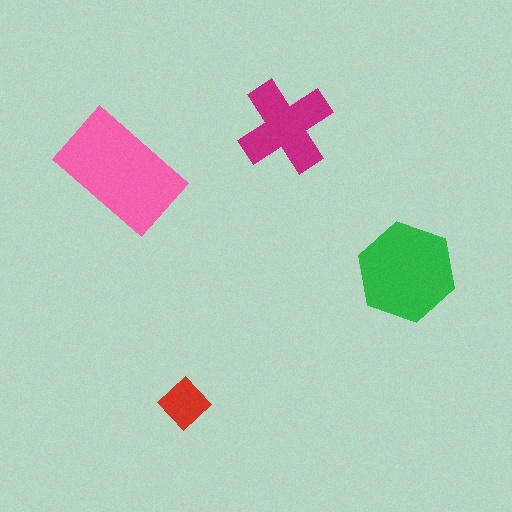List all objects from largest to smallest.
The pink rectangle, the green hexagon, the magenta cross, the red diamond.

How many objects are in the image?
There are 4 objects in the image.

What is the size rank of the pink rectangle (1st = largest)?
1st.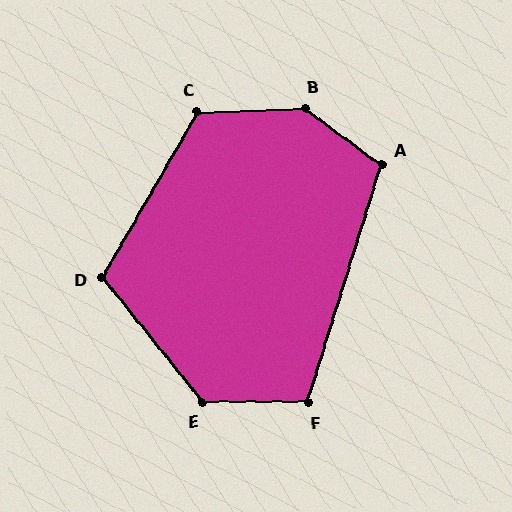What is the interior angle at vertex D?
Approximately 111 degrees (obtuse).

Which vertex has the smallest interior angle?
F, at approximately 107 degrees.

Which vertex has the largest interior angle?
B, at approximately 142 degrees.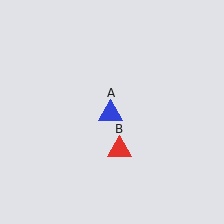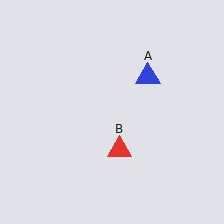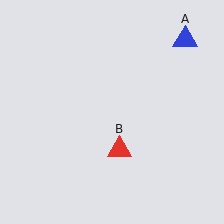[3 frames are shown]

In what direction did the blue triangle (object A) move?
The blue triangle (object A) moved up and to the right.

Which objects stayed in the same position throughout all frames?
Red triangle (object B) remained stationary.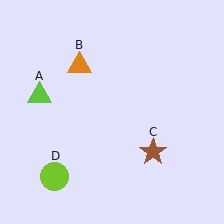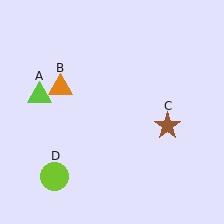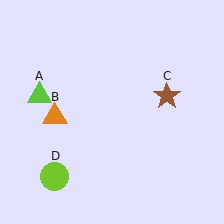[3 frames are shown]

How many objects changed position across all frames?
2 objects changed position: orange triangle (object B), brown star (object C).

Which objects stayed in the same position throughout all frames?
Lime triangle (object A) and lime circle (object D) remained stationary.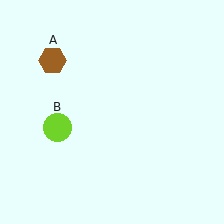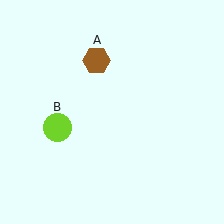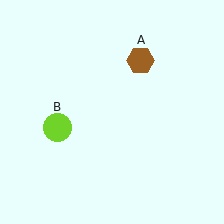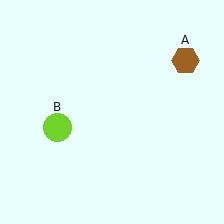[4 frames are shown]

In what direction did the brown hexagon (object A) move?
The brown hexagon (object A) moved right.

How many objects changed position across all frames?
1 object changed position: brown hexagon (object A).